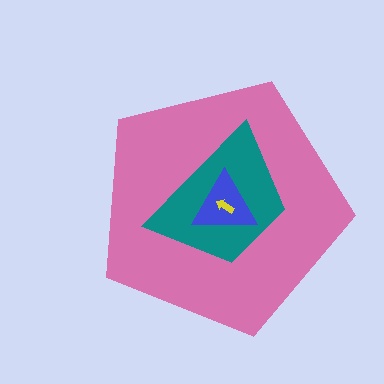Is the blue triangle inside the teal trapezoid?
Yes.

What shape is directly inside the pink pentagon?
The teal trapezoid.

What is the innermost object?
The yellow arrow.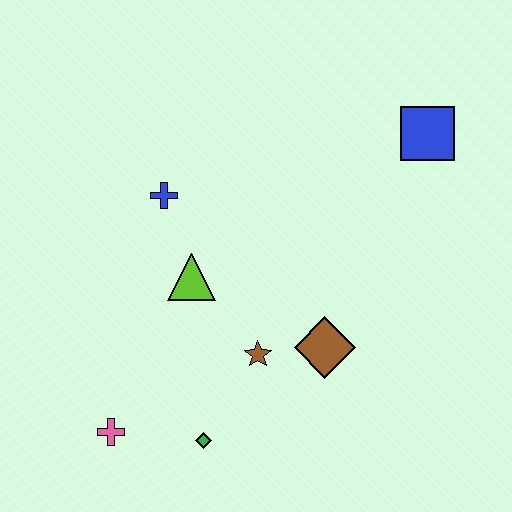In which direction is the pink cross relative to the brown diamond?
The pink cross is to the left of the brown diamond.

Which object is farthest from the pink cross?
The blue square is farthest from the pink cross.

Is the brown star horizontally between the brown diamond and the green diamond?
Yes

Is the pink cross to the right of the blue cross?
No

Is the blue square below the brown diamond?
No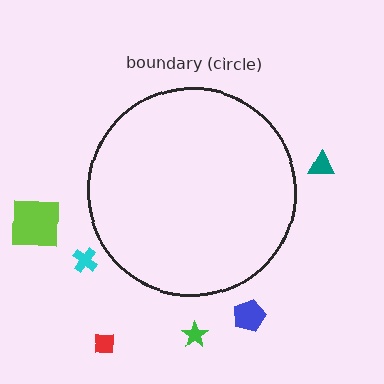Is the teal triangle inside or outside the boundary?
Outside.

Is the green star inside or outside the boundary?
Outside.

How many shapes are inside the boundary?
0 inside, 6 outside.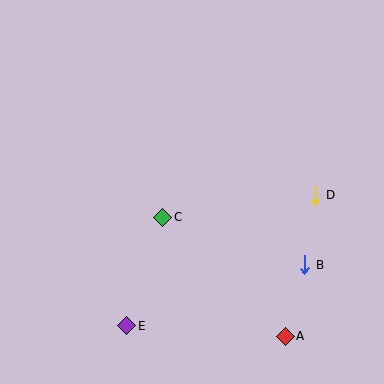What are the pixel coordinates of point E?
Point E is at (127, 326).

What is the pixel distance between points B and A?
The distance between B and A is 74 pixels.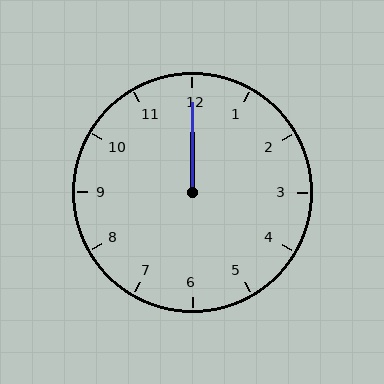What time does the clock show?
12:00.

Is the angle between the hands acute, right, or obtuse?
It is acute.